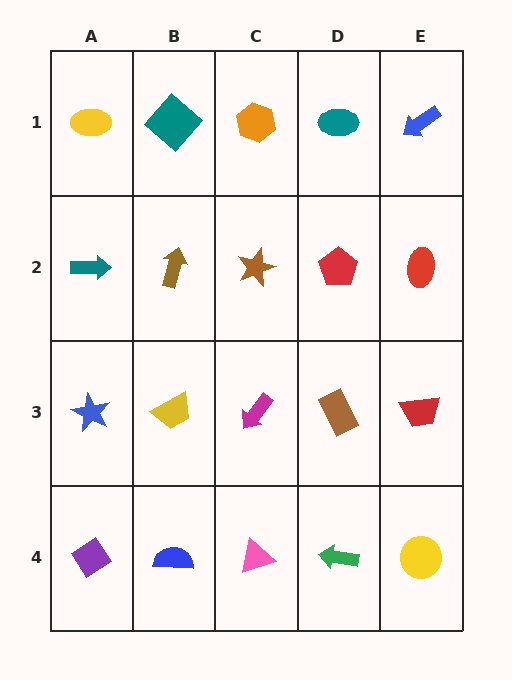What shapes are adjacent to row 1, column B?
A brown arrow (row 2, column B), a yellow ellipse (row 1, column A), an orange hexagon (row 1, column C).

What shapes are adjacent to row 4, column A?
A blue star (row 3, column A), a blue semicircle (row 4, column B).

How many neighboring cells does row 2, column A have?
3.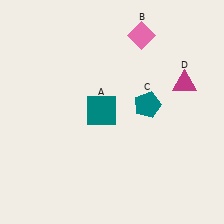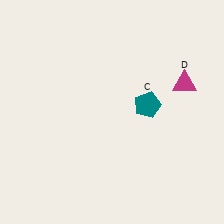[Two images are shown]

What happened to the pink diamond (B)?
The pink diamond (B) was removed in Image 2. It was in the top-right area of Image 1.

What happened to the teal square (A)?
The teal square (A) was removed in Image 2. It was in the top-left area of Image 1.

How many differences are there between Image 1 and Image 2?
There are 2 differences between the two images.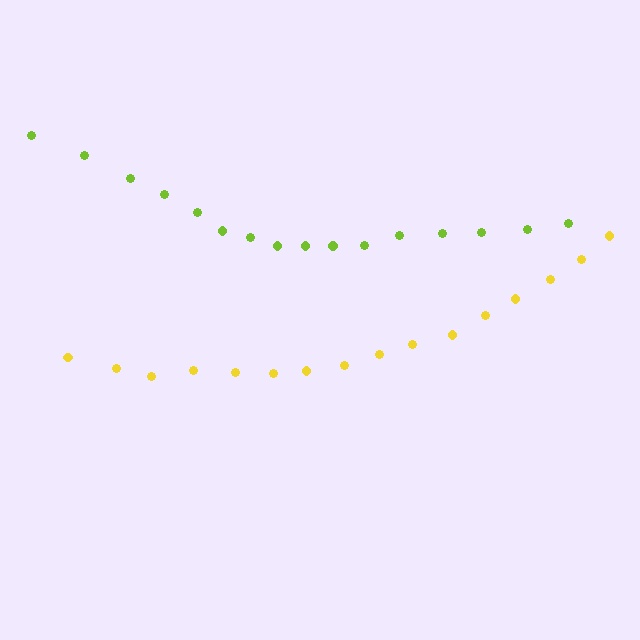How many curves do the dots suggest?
There are 2 distinct paths.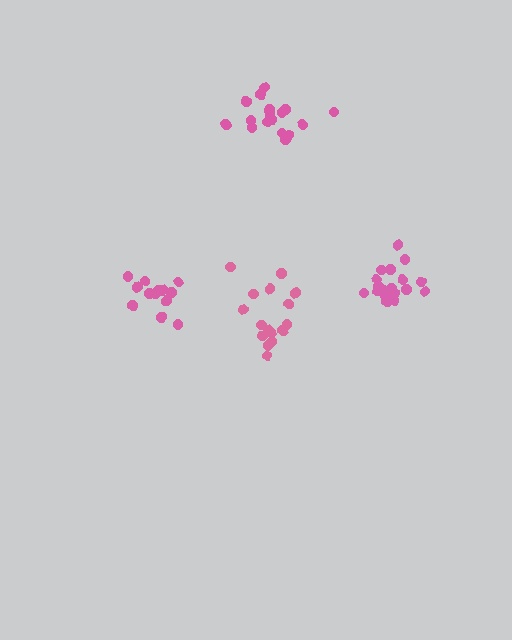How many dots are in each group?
Group 1: 17 dots, Group 2: 19 dots, Group 3: 16 dots, Group 4: 14 dots (66 total).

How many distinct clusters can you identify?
There are 4 distinct clusters.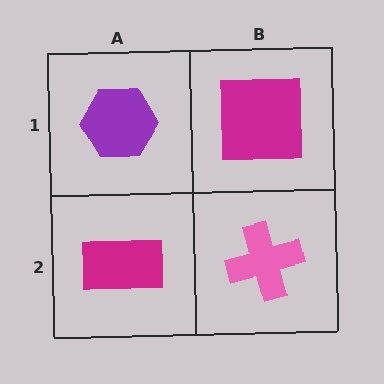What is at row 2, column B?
A pink cross.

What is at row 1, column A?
A purple hexagon.